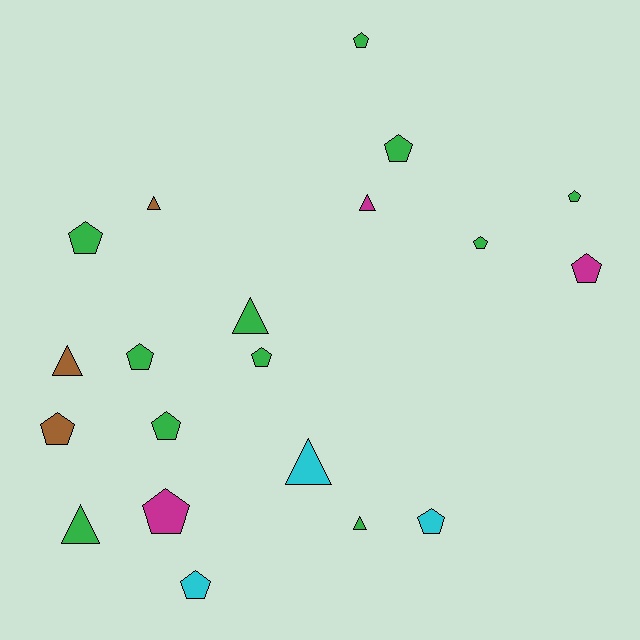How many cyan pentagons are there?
There are 2 cyan pentagons.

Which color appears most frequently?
Green, with 11 objects.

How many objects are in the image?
There are 20 objects.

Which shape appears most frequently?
Pentagon, with 13 objects.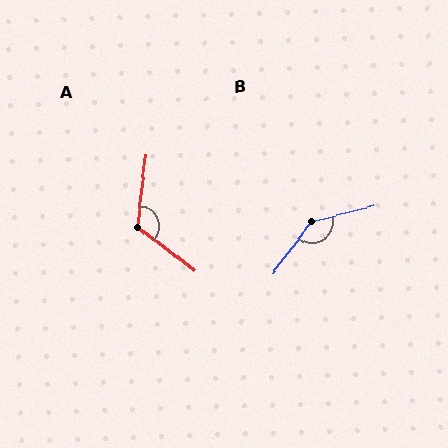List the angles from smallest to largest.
A (120°), B (140°).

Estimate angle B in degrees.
Approximately 140 degrees.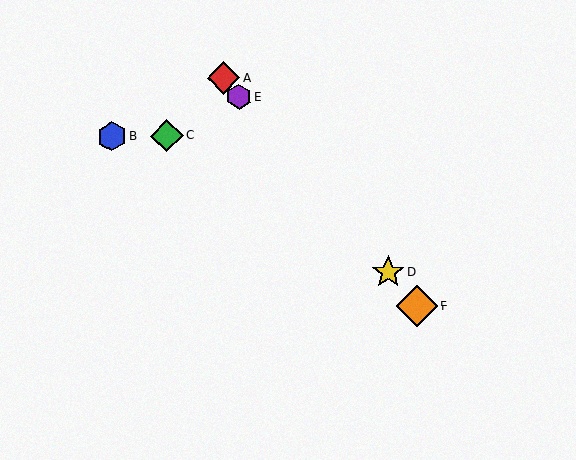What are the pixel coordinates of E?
Object E is at (239, 97).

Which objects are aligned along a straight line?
Objects A, D, E, F are aligned along a straight line.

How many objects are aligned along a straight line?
4 objects (A, D, E, F) are aligned along a straight line.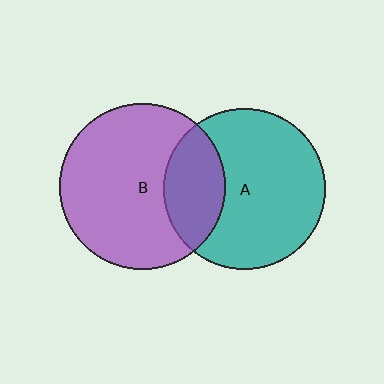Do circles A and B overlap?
Yes.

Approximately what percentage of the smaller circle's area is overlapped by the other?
Approximately 25%.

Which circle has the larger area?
Circle B (purple).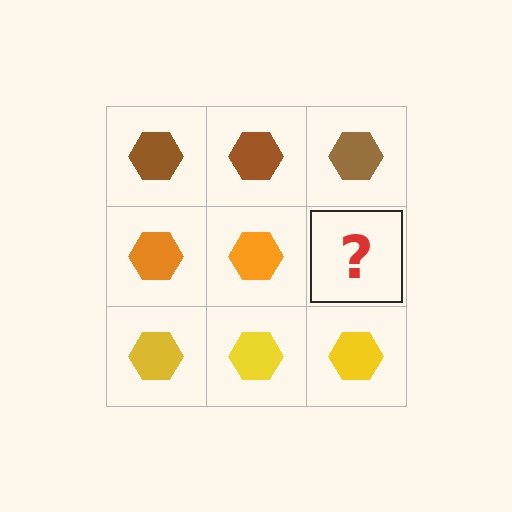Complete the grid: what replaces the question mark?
The question mark should be replaced with an orange hexagon.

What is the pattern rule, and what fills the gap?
The rule is that each row has a consistent color. The gap should be filled with an orange hexagon.